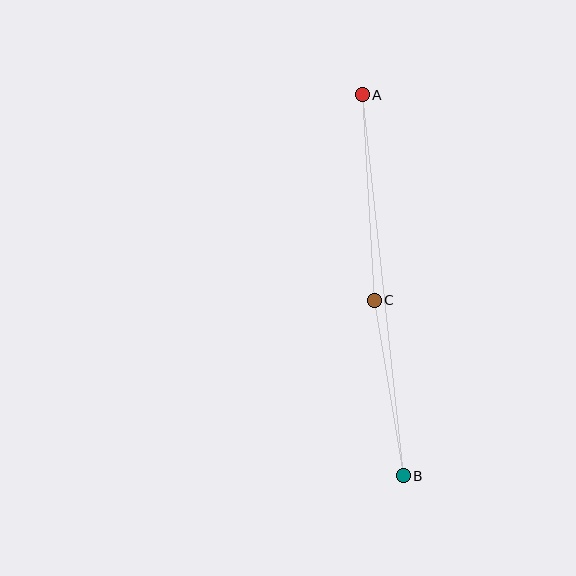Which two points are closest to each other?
Points B and C are closest to each other.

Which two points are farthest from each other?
Points A and B are farthest from each other.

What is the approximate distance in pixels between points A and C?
The distance between A and C is approximately 206 pixels.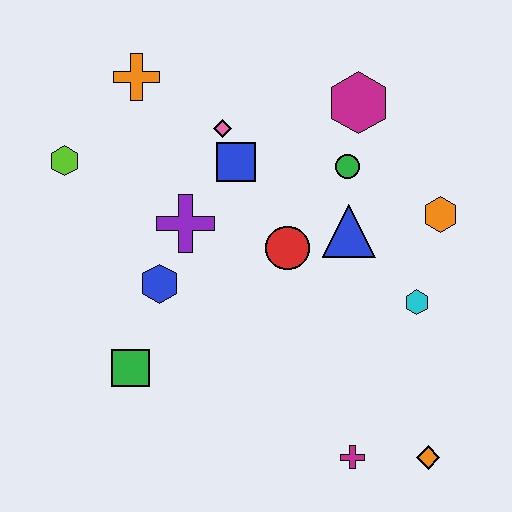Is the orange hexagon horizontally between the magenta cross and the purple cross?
No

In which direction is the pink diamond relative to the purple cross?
The pink diamond is above the purple cross.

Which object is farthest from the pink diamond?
The orange diamond is farthest from the pink diamond.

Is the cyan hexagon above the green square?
Yes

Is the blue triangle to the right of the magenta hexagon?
No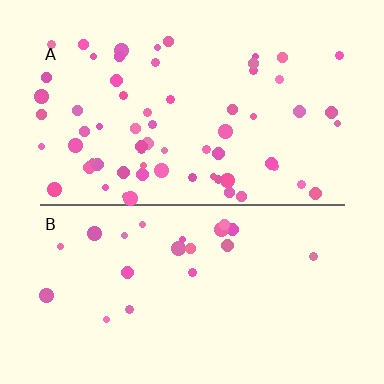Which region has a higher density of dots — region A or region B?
A (the top).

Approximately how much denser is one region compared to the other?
Approximately 3.0× — region A over region B.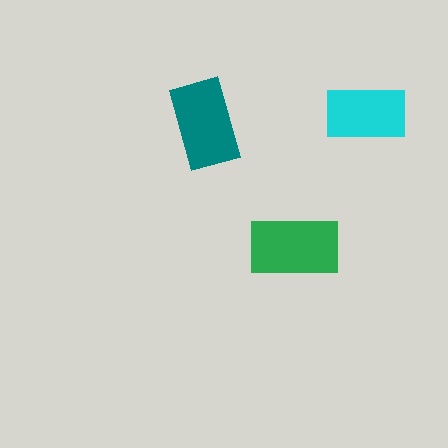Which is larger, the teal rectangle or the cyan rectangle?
The teal one.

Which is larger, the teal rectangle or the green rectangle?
The green one.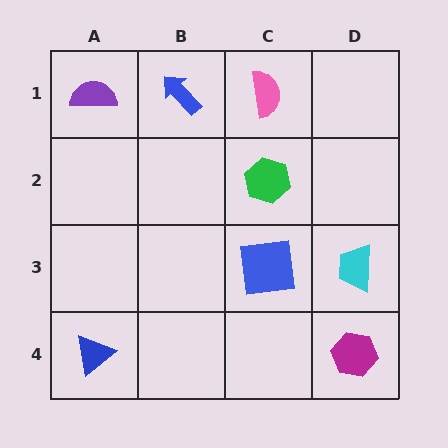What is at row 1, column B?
A blue arrow.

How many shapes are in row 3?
2 shapes.